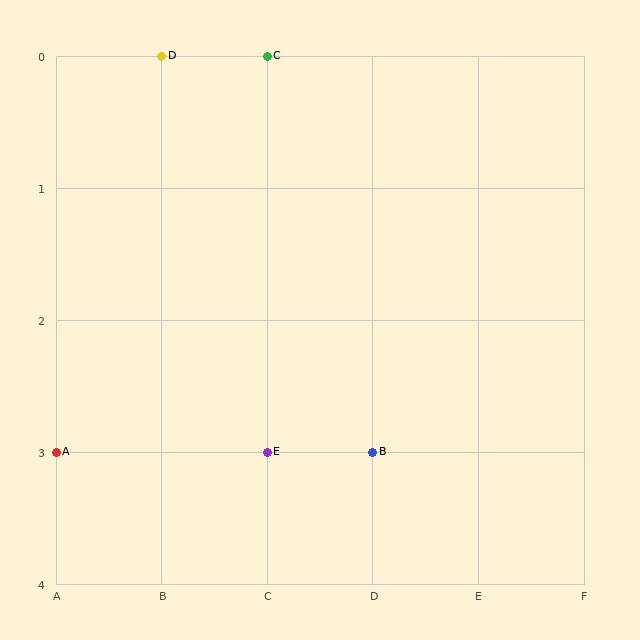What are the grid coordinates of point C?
Point C is at grid coordinates (C, 0).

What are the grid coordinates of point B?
Point B is at grid coordinates (D, 3).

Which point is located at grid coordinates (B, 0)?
Point D is at (B, 0).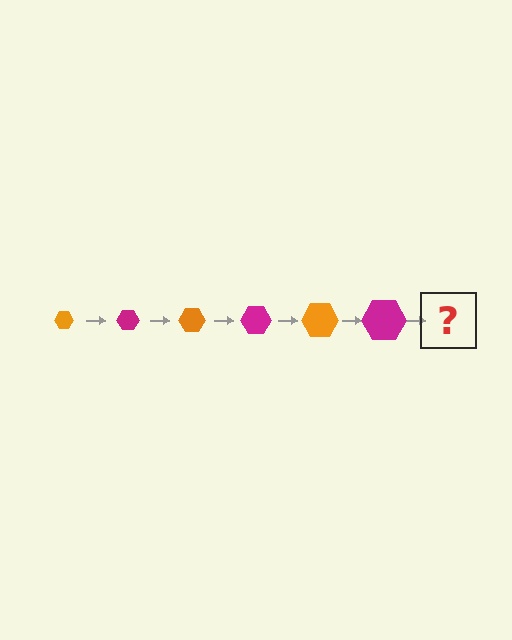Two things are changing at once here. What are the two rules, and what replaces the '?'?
The two rules are that the hexagon grows larger each step and the color cycles through orange and magenta. The '?' should be an orange hexagon, larger than the previous one.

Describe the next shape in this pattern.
It should be an orange hexagon, larger than the previous one.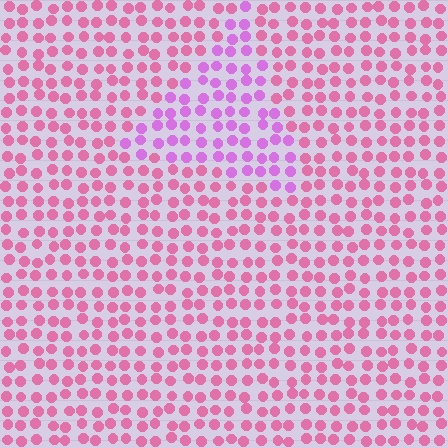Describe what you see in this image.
The image is filled with small pink elements in a uniform arrangement. A triangle-shaped region is visible where the elements are tinted to a slightly different hue, forming a subtle color boundary.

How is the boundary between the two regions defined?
The boundary is defined purely by a slight shift in hue (about 36 degrees). Spacing, size, and orientation are identical on both sides.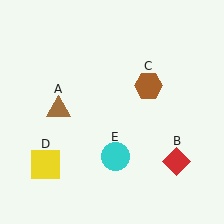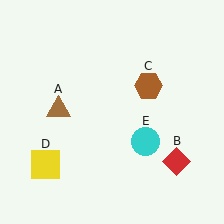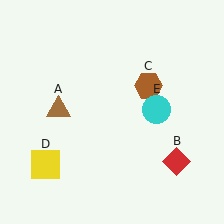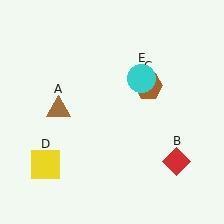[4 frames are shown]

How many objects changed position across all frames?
1 object changed position: cyan circle (object E).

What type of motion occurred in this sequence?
The cyan circle (object E) rotated counterclockwise around the center of the scene.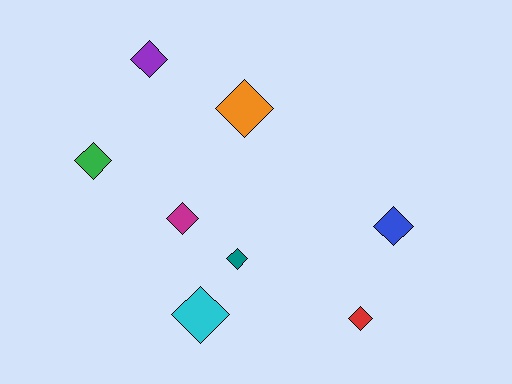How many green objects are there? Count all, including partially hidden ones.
There is 1 green object.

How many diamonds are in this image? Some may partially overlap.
There are 8 diamonds.